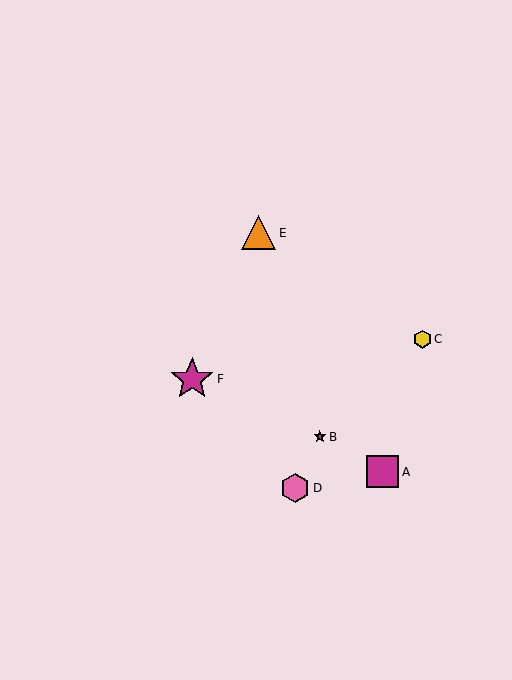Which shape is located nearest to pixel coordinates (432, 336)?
The yellow hexagon (labeled C) at (422, 339) is nearest to that location.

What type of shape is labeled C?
Shape C is a yellow hexagon.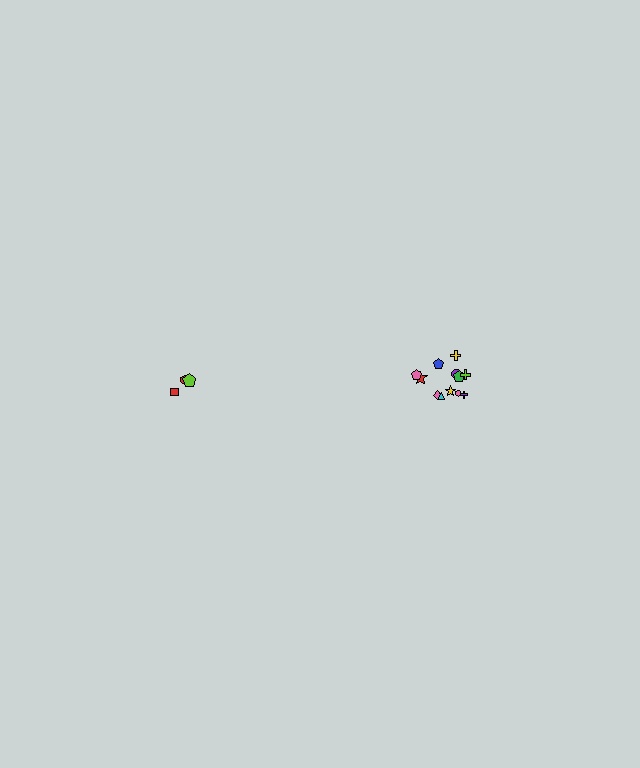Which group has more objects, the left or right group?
The right group.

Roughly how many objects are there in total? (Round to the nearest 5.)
Roughly 15 objects in total.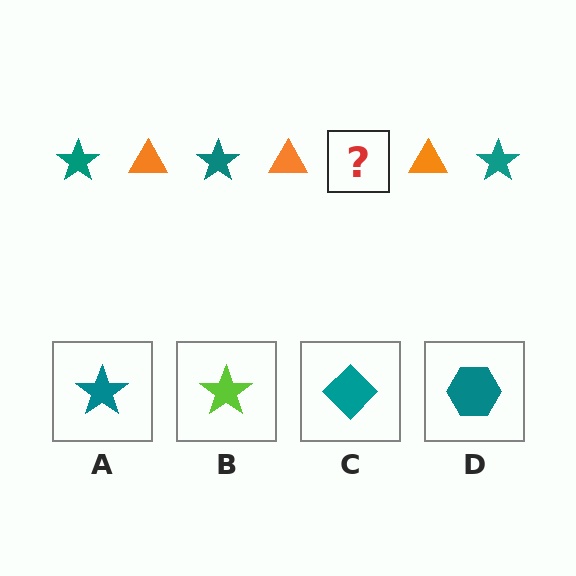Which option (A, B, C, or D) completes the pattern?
A.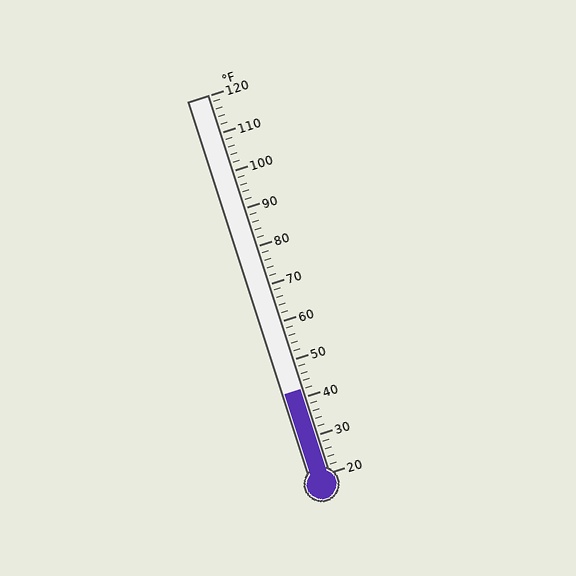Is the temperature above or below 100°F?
The temperature is below 100°F.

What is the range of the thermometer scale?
The thermometer scale ranges from 20°F to 120°F.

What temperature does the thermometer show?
The thermometer shows approximately 42°F.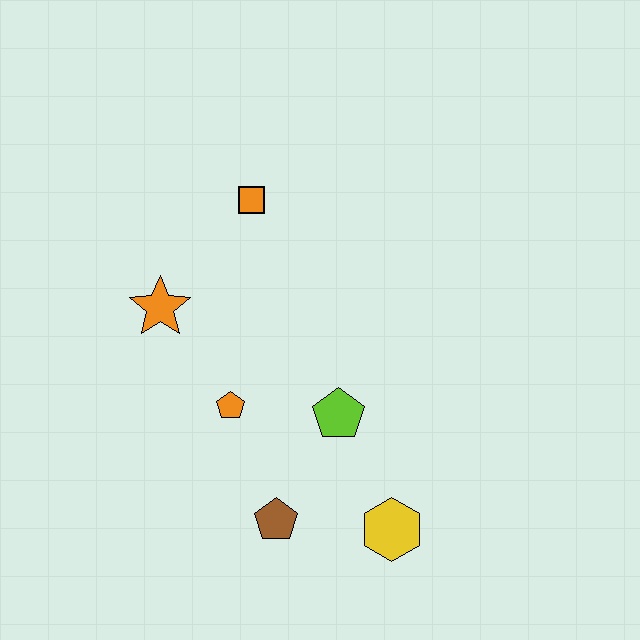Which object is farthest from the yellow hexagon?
The orange square is farthest from the yellow hexagon.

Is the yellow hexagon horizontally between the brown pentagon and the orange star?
No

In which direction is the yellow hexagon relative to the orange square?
The yellow hexagon is below the orange square.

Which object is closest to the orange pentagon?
The lime pentagon is closest to the orange pentagon.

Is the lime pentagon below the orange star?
Yes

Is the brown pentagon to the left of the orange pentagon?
No